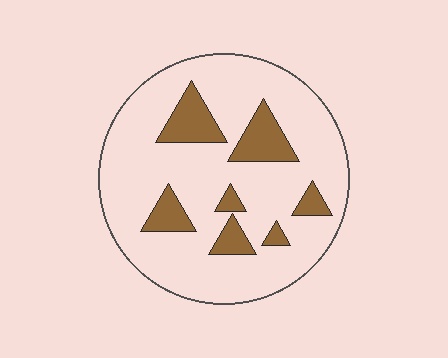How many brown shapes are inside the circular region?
7.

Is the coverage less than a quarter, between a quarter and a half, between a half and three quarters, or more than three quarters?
Less than a quarter.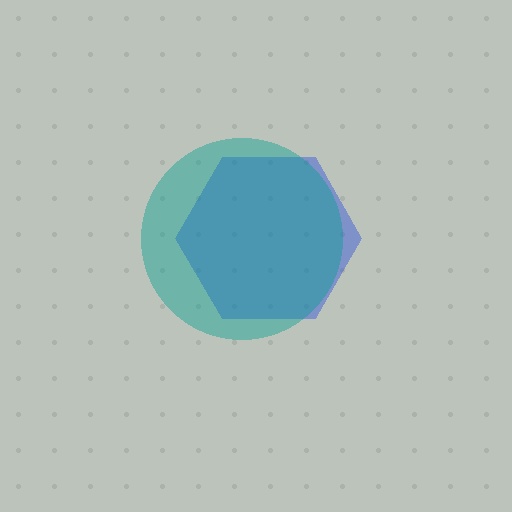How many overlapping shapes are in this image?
There are 2 overlapping shapes in the image.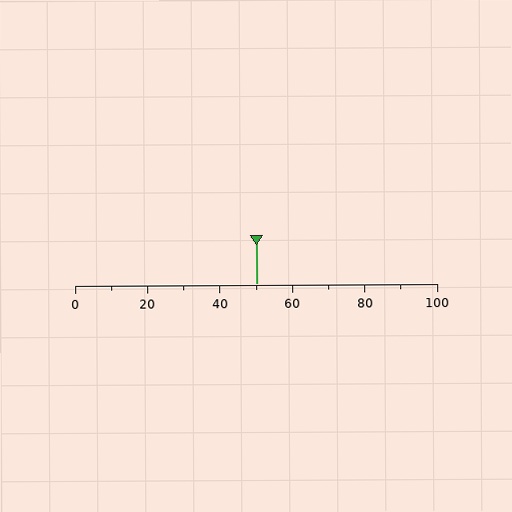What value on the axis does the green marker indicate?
The marker indicates approximately 50.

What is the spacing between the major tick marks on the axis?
The major ticks are spaced 20 apart.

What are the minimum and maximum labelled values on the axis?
The axis runs from 0 to 100.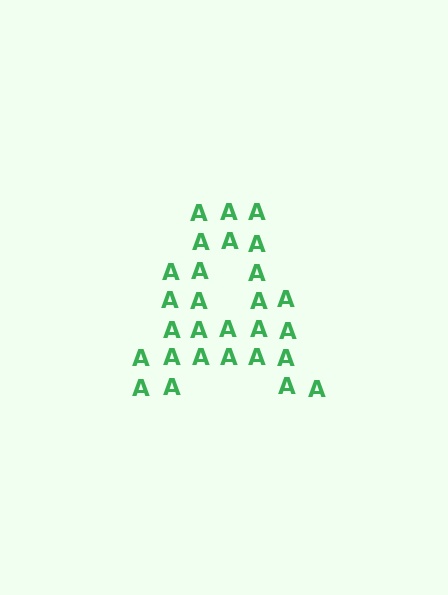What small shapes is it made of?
It is made of small letter A's.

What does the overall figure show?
The overall figure shows the letter A.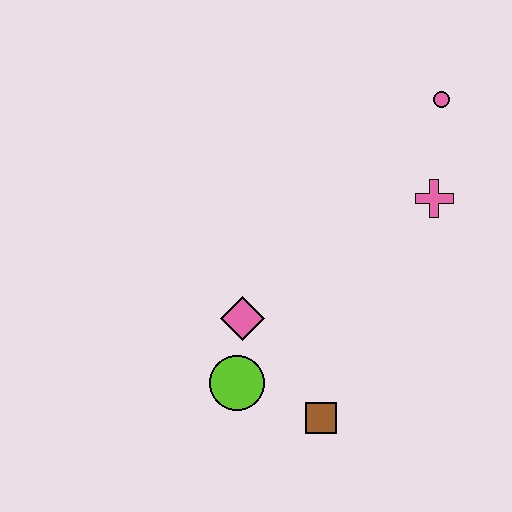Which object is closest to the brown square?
The lime circle is closest to the brown square.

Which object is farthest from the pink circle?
The lime circle is farthest from the pink circle.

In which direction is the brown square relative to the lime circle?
The brown square is to the right of the lime circle.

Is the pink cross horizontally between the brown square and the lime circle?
No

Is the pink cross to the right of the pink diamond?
Yes